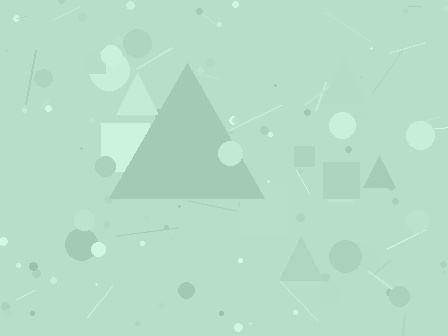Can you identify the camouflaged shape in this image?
The camouflaged shape is a triangle.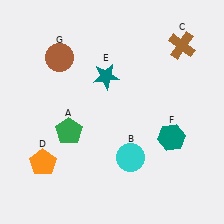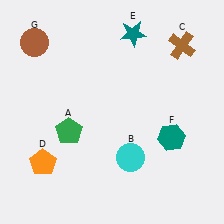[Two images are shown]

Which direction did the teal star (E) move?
The teal star (E) moved up.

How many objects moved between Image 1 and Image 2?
2 objects moved between the two images.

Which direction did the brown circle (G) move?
The brown circle (G) moved left.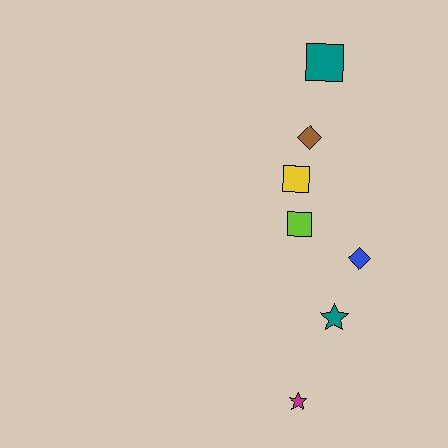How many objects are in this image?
There are 7 objects.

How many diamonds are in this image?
There are 2 diamonds.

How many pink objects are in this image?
There are no pink objects.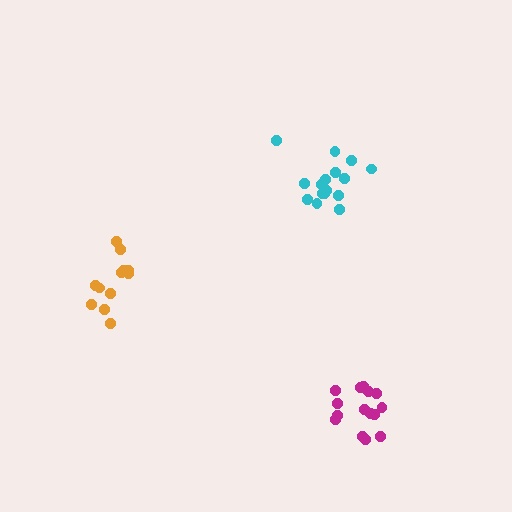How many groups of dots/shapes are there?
There are 3 groups.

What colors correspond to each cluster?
The clusters are colored: orange, cyan, magenta.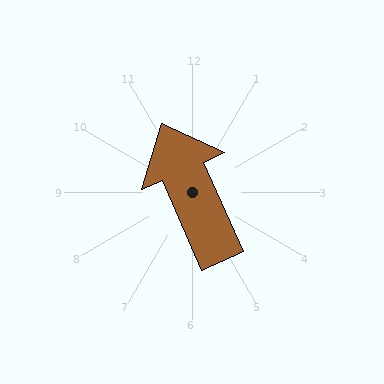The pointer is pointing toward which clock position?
Roughly 11 o'clock.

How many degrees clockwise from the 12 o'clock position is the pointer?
Approximately 336 degrees.